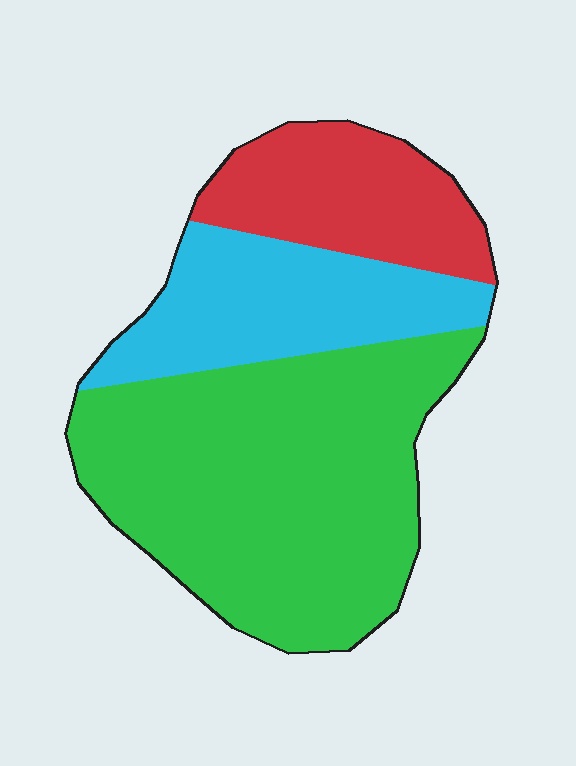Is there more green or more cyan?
Green.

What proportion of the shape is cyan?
Cyan covers 24% of the shape.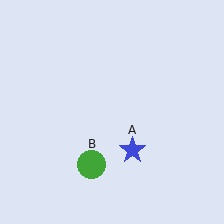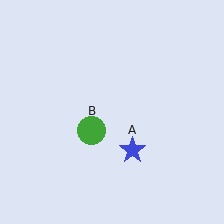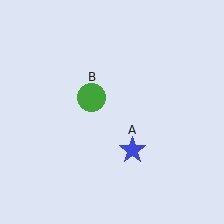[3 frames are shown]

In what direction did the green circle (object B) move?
The green circle (object B) moved up.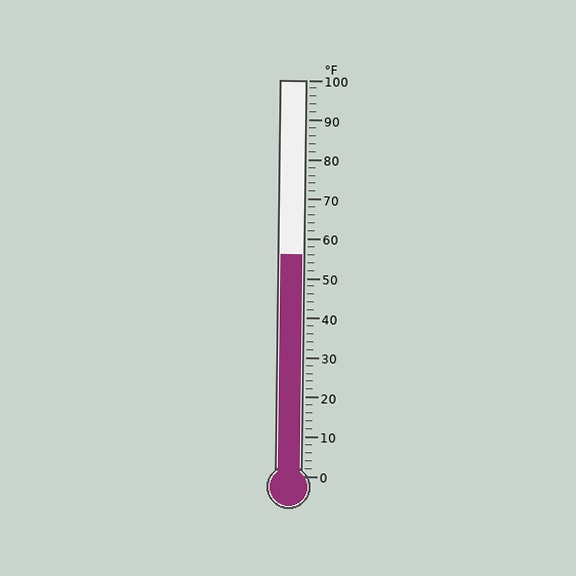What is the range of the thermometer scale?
The thermometer scale ranges from 0°F to 100°F.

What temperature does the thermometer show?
The thermometer shows approximately 56°F.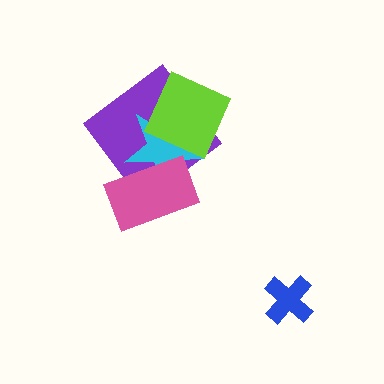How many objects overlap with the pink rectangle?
2 objects overlap with the pink rectangle.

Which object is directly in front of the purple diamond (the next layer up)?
The cyan star is directly in front of the purple diamond.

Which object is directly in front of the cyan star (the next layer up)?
The lime diamond is directly in front of the cyan star.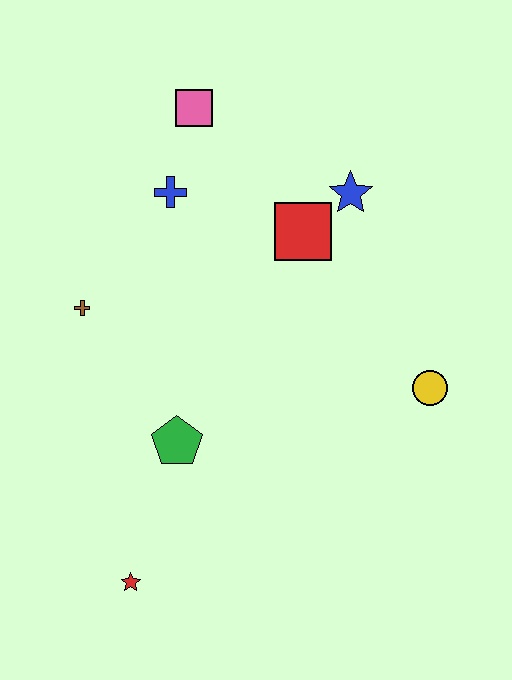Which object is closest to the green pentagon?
The red star is closest to the green pentagon.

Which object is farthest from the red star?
The pink square is farthest from the red star.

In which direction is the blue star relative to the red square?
The blue star is to the right of the red square.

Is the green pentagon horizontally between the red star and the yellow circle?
Yes